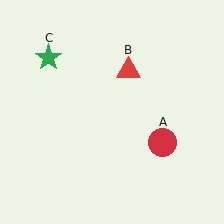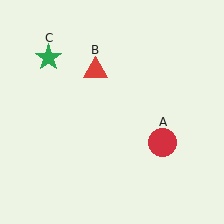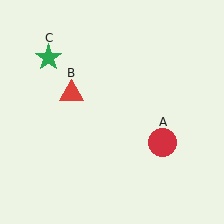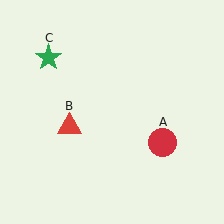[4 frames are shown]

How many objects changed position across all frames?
1 object changed position: red triangle (object B).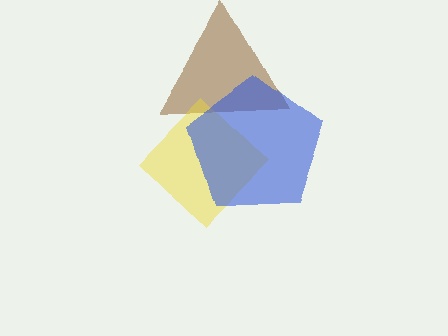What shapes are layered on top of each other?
The layered shapes are: a brown triangle, a yellow diamond, a blue pentagon.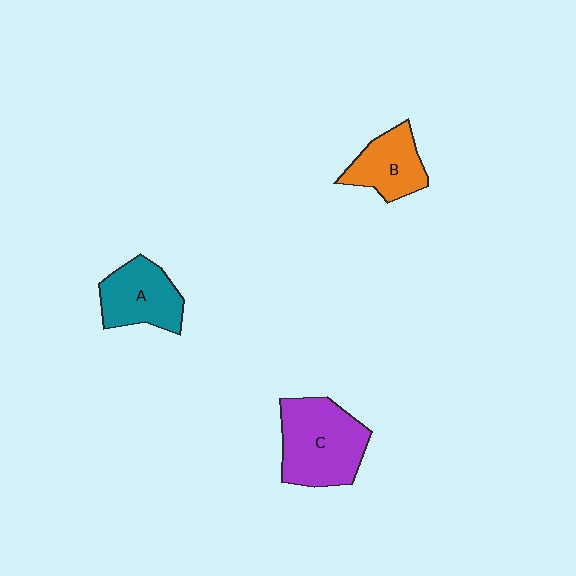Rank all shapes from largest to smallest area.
From largest to smallest: C (purple), A (teal), B (orange).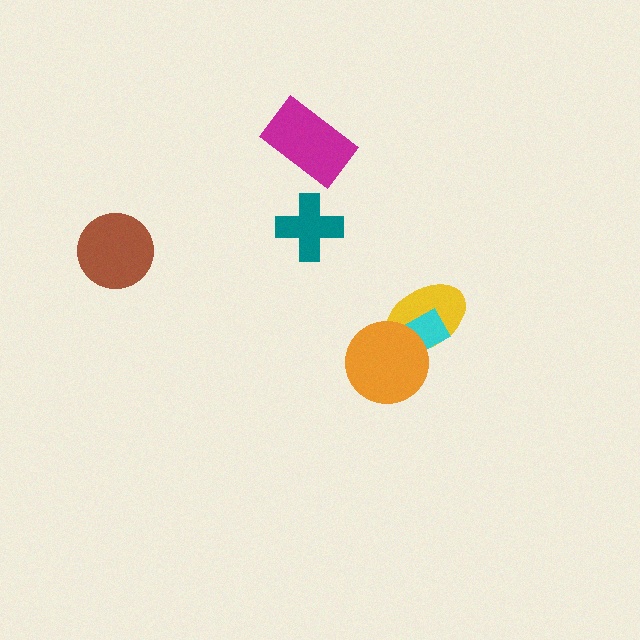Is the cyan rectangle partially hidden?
Yes, it is partially covered by another shape.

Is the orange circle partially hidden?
No, no other shape covers it.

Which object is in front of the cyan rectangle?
The orange circle is in front of the cyan rectangle.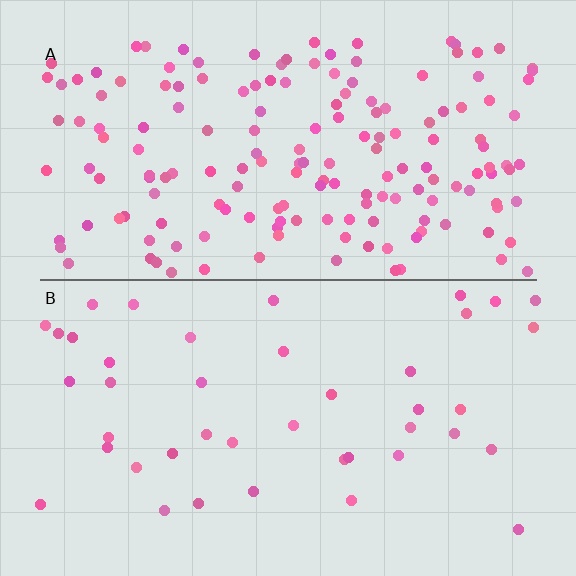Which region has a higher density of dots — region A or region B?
A (the top).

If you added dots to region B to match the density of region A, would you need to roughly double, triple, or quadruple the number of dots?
Approximately quadruple.